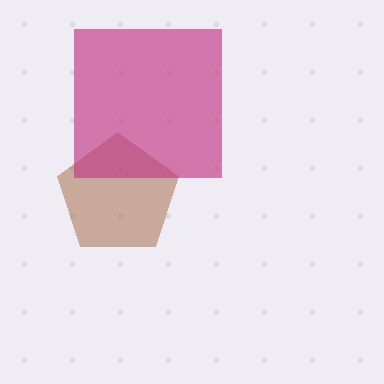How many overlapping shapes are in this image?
There are 2 overlapping shapes in the image.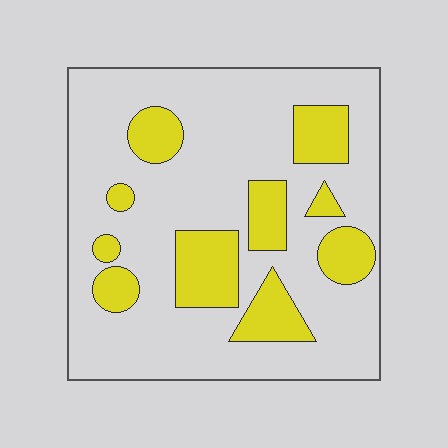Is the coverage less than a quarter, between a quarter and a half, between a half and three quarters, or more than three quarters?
Less than a quarter.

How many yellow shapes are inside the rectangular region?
10.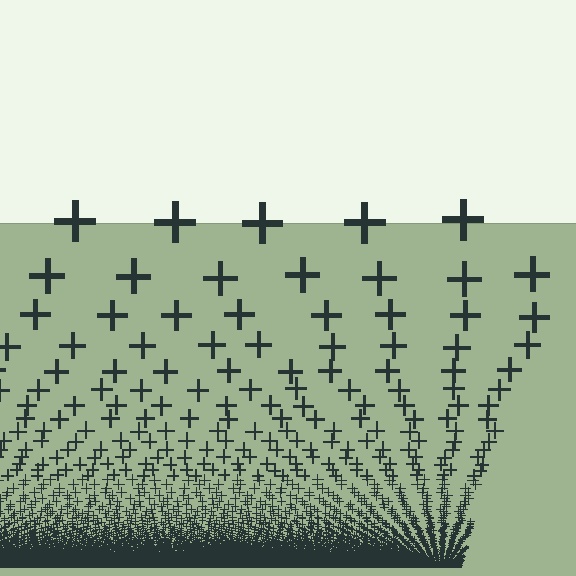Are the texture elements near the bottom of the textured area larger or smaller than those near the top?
Smaller. The gradient is inverted — elements near the bottom are smaller and denser.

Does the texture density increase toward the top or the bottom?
Density increases toward the bottom.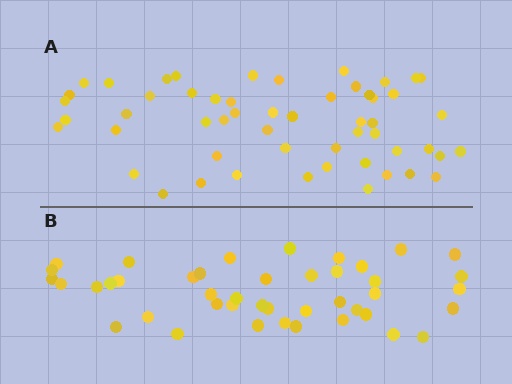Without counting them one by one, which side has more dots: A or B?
Region A (the top region) has more dots.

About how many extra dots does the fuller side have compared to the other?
Region A has roughly 12 or so more dots than region B.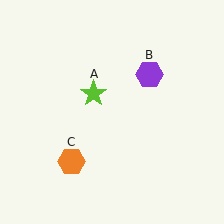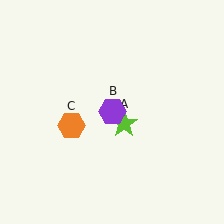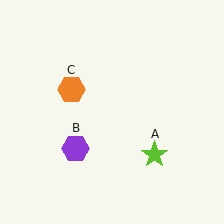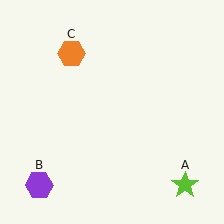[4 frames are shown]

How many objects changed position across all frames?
3 objects changed position: lime star (object A), purple hexagon (object B), orange hexagon (object C).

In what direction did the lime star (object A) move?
The lime star (object A) moved down and to the right.